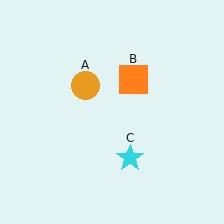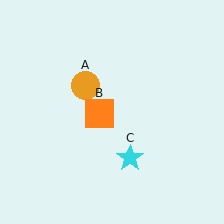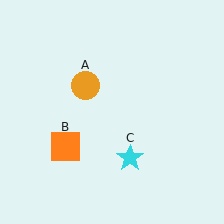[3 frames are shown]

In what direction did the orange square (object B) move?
The orange square (object B) moved down and to the left.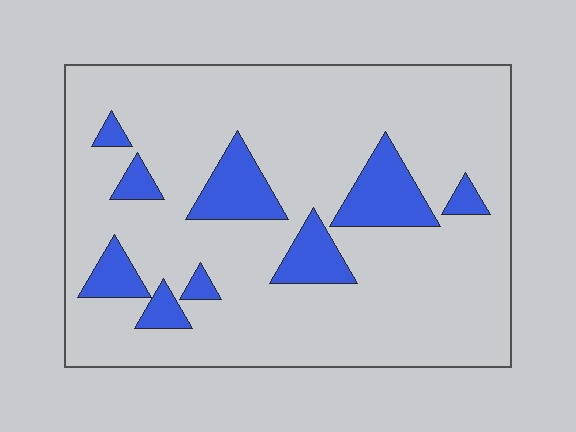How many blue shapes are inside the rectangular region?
9.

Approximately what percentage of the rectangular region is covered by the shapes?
Approximately 15%.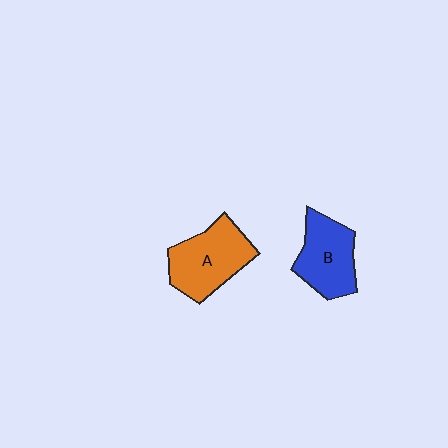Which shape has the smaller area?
Shape B (blue).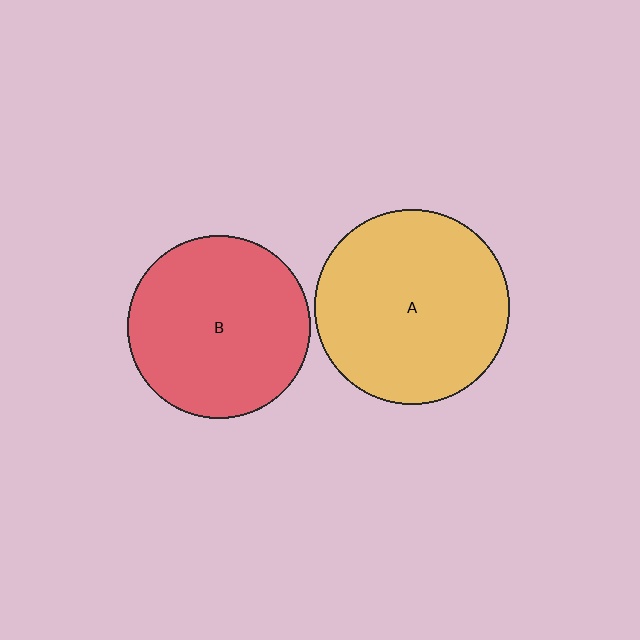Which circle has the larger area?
Circle A (yellow).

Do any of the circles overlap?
No, none of the circles overlap.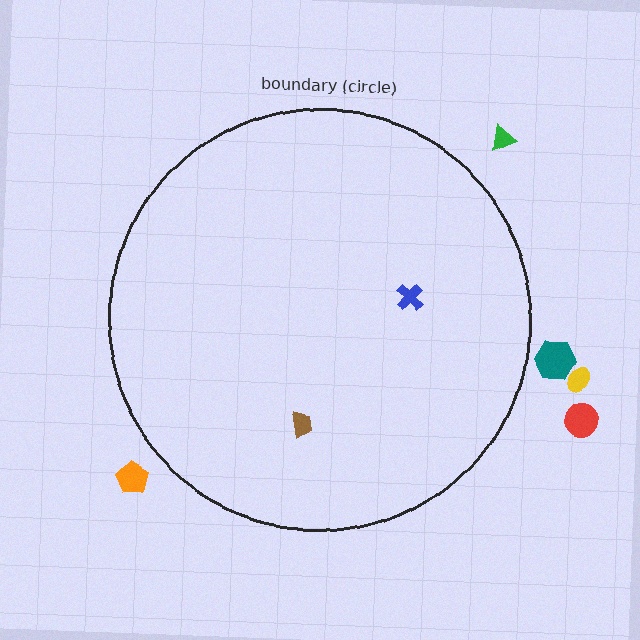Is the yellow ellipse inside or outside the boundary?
Outside.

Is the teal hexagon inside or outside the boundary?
Outside.